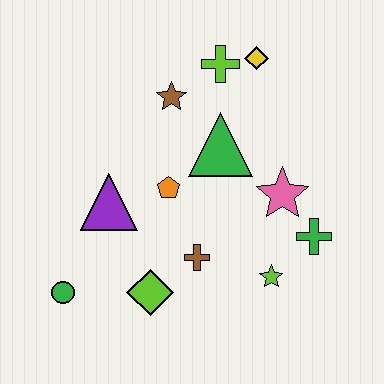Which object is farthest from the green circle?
The yellow diamond is farthest from the green circle.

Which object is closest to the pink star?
The green cross is closest to the pink star.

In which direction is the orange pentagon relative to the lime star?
The orange pentagon is to the left of the lime star.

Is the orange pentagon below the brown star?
Yes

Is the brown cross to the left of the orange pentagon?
No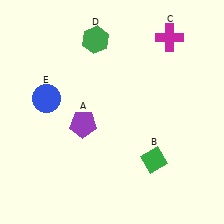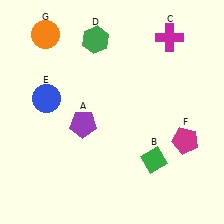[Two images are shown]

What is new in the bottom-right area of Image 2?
A magenta pentagon (F) was added in the bottom-right area of Image 2.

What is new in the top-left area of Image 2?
An orange circle (G) was added in the top-left area of Image 2.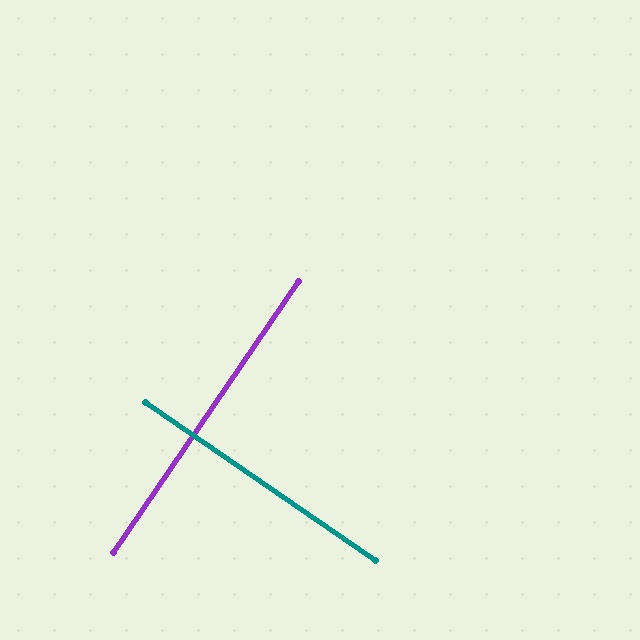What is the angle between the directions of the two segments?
Approximately 90 degrees.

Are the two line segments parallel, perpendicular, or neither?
Perpendicular — they meet at approximately 90°.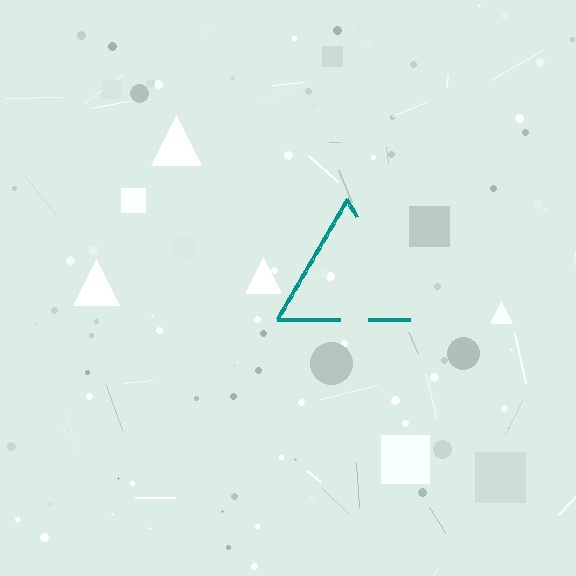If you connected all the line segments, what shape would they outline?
They would outline a triangle.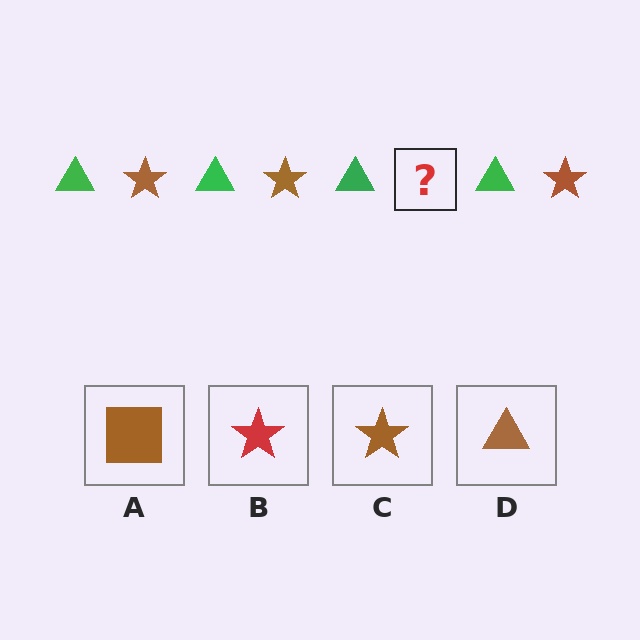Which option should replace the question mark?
Option C.